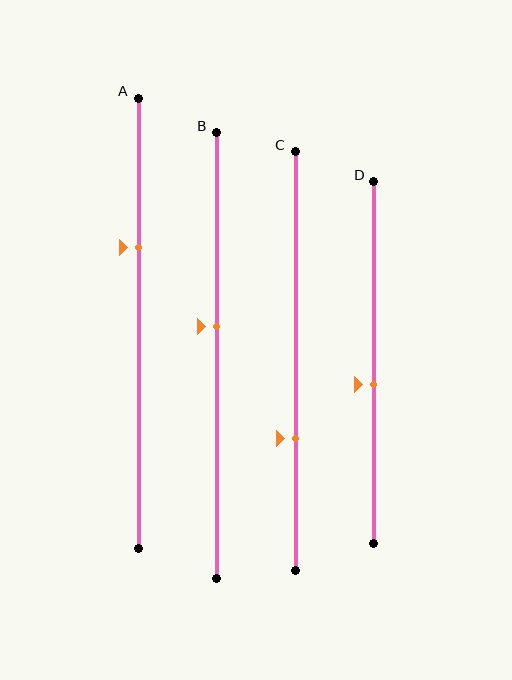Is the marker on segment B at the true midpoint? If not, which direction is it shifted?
No, the marker on segment B is shifted upward by about 7% of the segment length.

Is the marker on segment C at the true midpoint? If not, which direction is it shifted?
No, the marker on segment C is shifted downward by about 18% of the segment length.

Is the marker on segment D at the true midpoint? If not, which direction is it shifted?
No, the marker on segment D is shifted downward by about 6% of the segment length.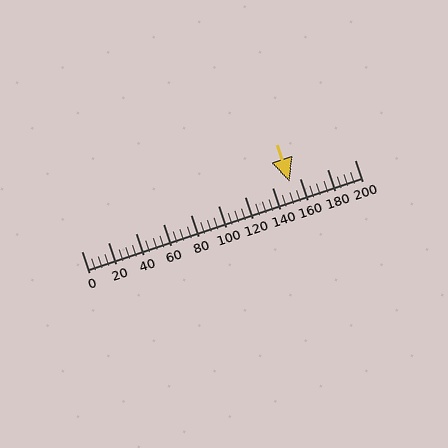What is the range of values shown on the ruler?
The ruler shows values from 0 to 200.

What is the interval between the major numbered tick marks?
The major tick marks are spaced 20 units apart.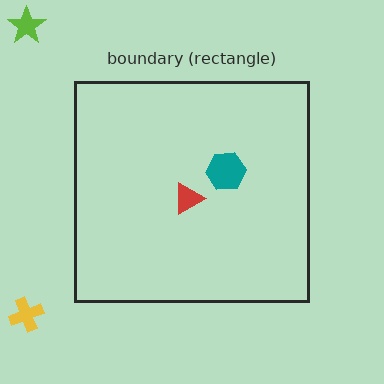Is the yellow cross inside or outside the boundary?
Outside.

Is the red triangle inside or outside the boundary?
Inside.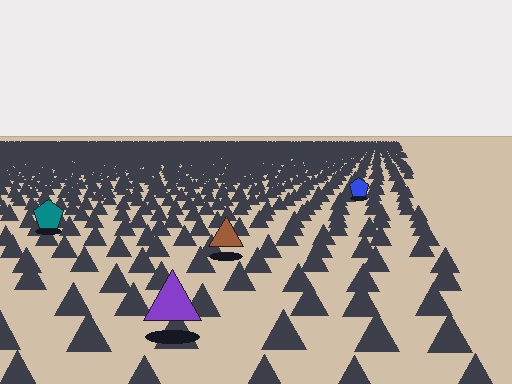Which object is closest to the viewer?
The purple triangle is closest. The texture marks near it are larger and more spread out.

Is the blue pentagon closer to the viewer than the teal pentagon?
No. The teal pentagon is closer — you can tell from the texture gradient: the ground texture is coarser near it.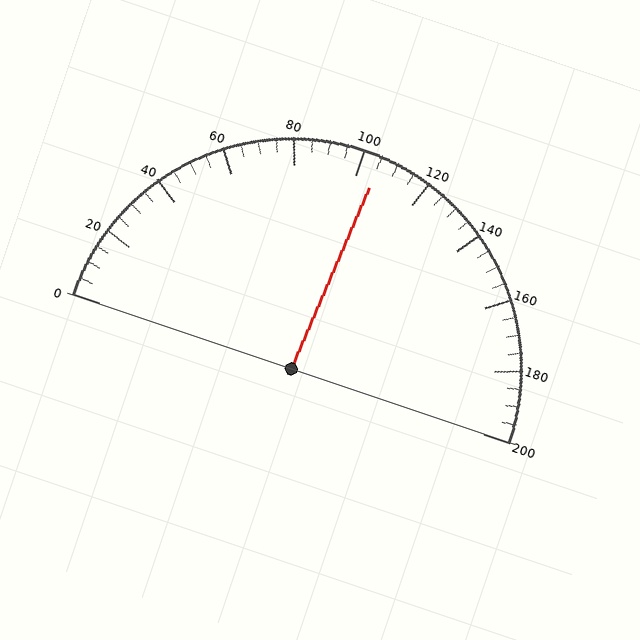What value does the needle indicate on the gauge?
The needle indicates approximately 105.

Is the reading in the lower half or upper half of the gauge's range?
The reading is in the upper half of the range (0 to 200).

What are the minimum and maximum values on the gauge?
The gauge ranges from 0 to 200.